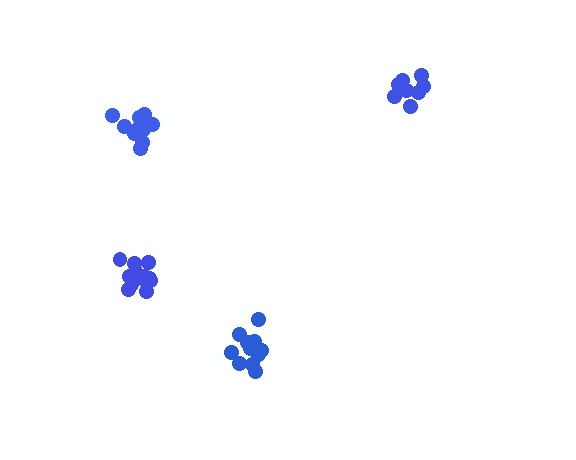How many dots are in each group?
Group 1: 8 dots, Group 2: 11 dots, Group 3: 13 dots, Group 4: 13 dots (45 total).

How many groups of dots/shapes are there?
There are 4 groups.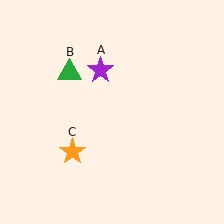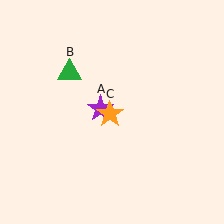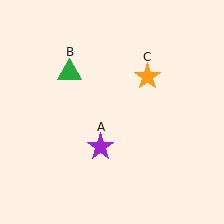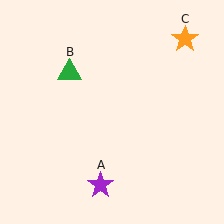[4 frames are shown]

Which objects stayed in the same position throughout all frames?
Green triangle (object B) remained stationary.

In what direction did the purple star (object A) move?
The purple star (object A) moved down.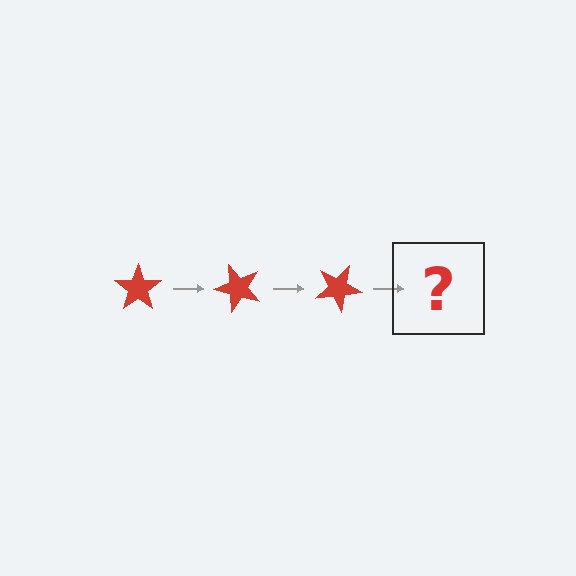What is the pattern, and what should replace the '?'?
The pattern is that the star rotates 50 degrees each step. The '?' should be a red star rotated 150 degrees.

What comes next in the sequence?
The next element should be a red star rotated 150 degrees.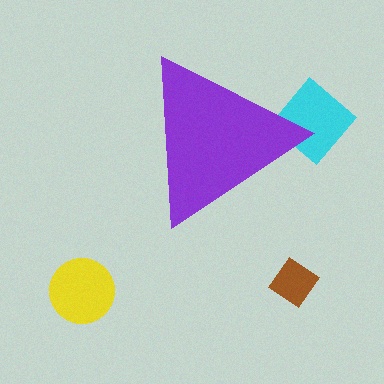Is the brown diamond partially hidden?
No, the brown diamond is fully visible.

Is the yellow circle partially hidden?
No, the yellow circle is fully visible.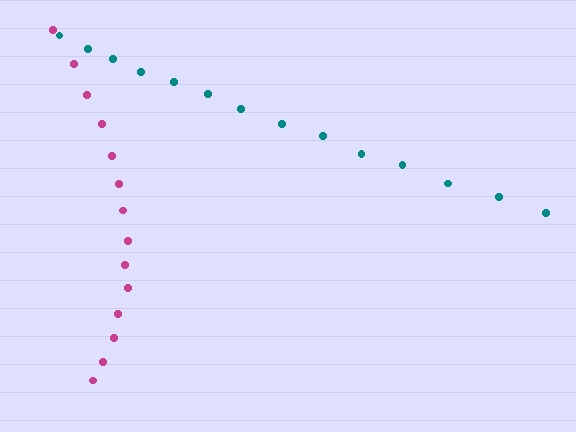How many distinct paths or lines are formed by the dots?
There are 2 distinct paths.